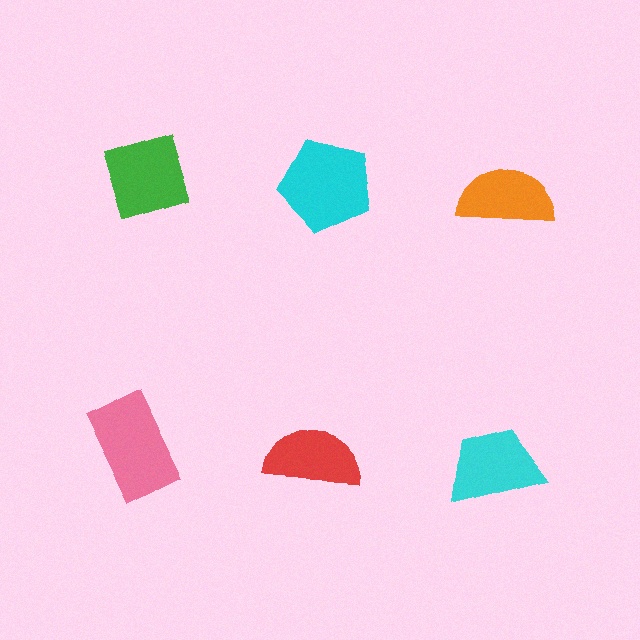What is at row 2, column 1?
A pink rectangle.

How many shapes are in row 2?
3 shapes.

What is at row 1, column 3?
An orange semicircle.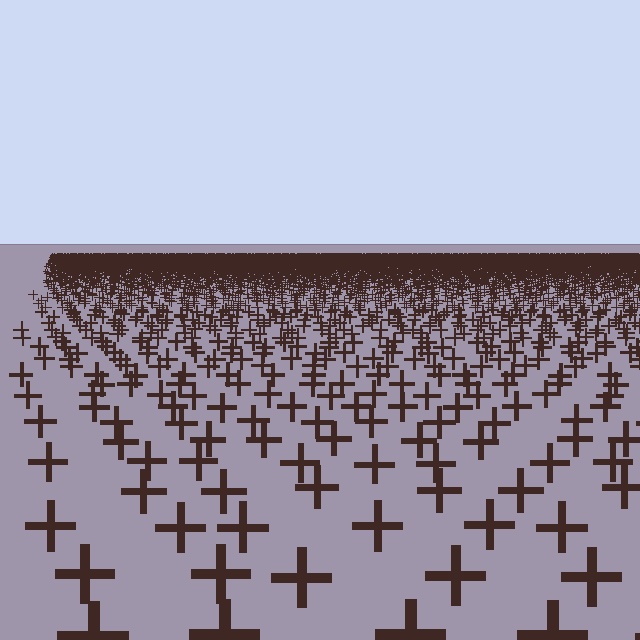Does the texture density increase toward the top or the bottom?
Density increases toward the top.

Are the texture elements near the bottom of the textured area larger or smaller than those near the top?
Larger. Near the bottom, elements are closer to the viewer and appear at a bigger on-screen size.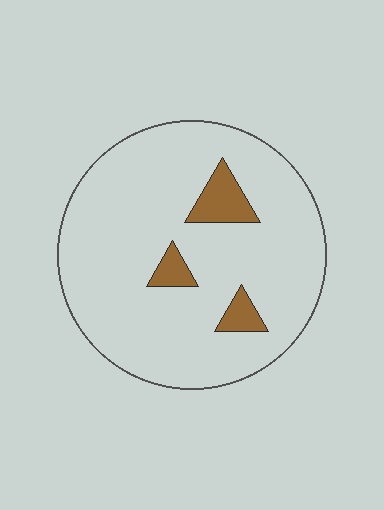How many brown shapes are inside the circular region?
3.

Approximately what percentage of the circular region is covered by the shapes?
Approximately 10%.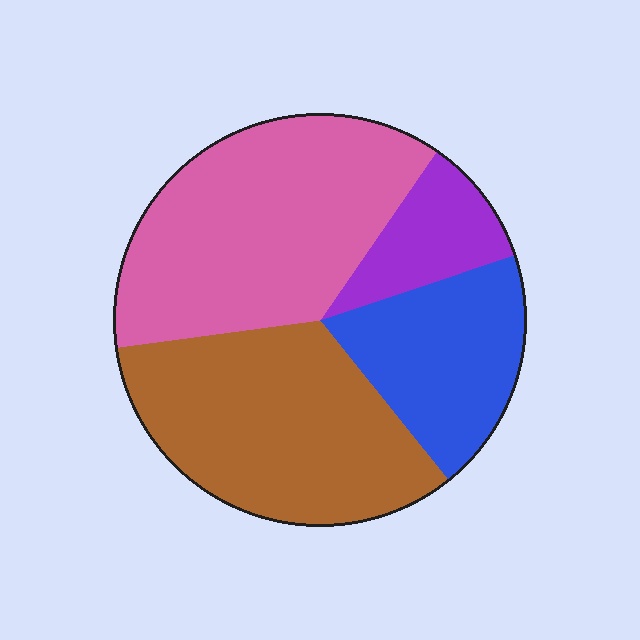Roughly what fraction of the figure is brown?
Brown covers roughly 35% of the figure.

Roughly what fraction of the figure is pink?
Pink covers 37% of the figure.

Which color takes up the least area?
Purple, at roughly 10%.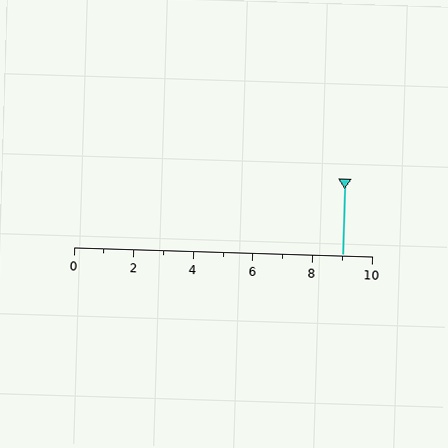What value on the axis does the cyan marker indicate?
The marker indicates approximately 9.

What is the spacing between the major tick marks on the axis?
The major ticks are spaced 2 apart.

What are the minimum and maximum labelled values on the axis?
The axis runs from 0 to 10.